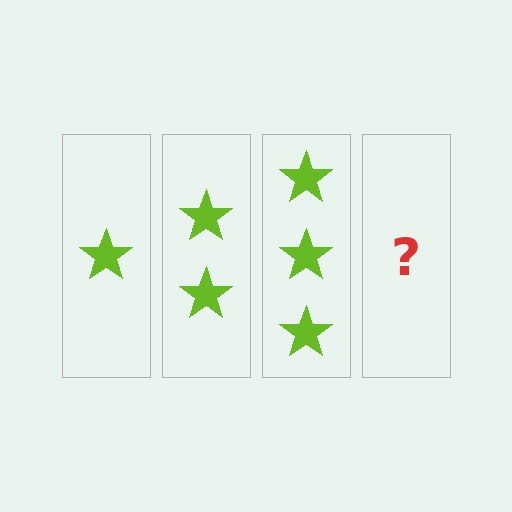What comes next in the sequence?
The next element should be 4 stars.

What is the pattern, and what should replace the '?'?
The pattern is that each step adds one more star. The '?' should be 4 stars.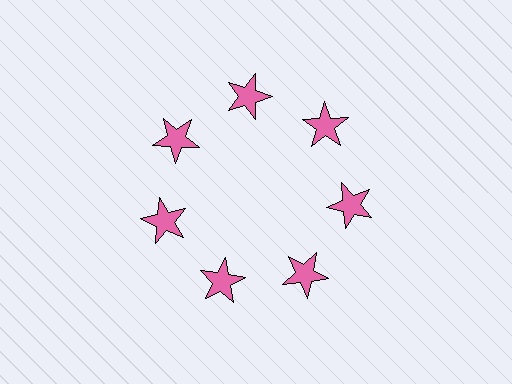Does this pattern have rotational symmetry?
Yes, this pattern has 7-fold rotational symmetry. It looks the same after rotating 51 degrees around the center.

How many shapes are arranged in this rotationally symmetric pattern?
There are 7 shapes, arranged in 7 groups of 1.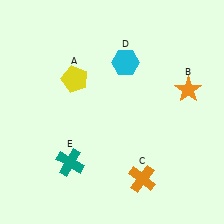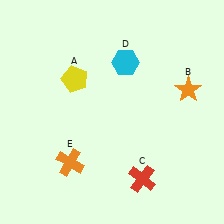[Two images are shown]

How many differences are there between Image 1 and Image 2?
There are 2 differences between the two images.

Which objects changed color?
C changed from orange to red. E changed from teal to orange.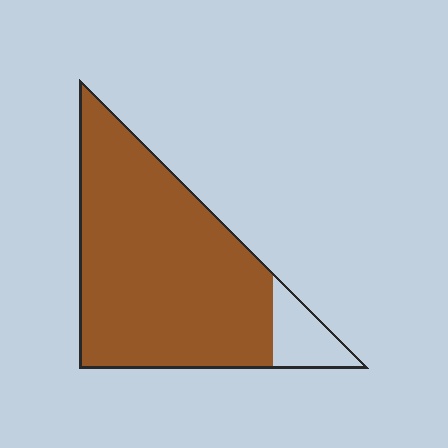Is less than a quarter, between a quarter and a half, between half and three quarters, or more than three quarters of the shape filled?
More than three quarters.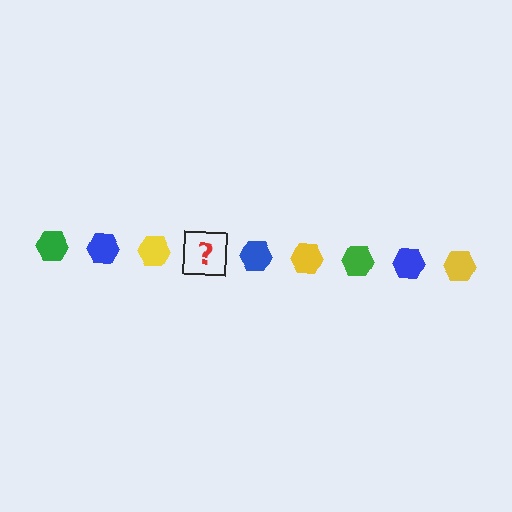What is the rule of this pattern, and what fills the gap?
The rule is that the pattern cycles through green, blue, yellow hexagons. The gap should be filled with a green hexagon.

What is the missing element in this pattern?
The missing element is a green hexagon.